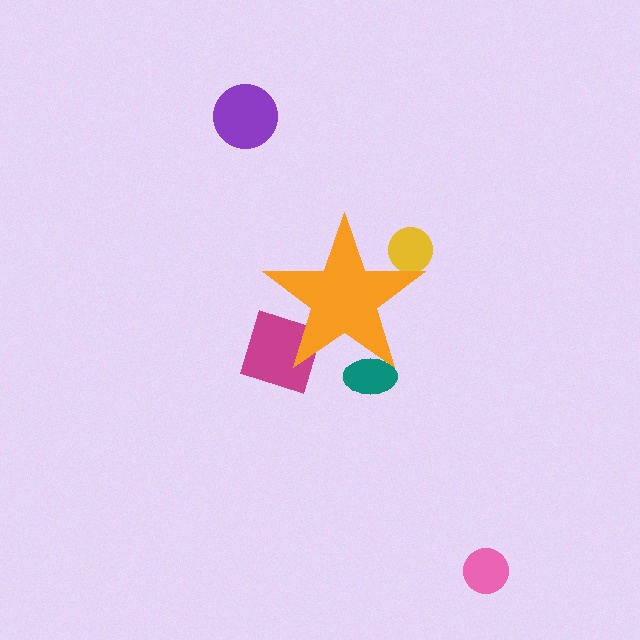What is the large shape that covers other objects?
An orange star.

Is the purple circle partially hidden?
No, the purple circle is fully visible.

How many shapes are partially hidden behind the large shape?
3 shapes are partially hidden.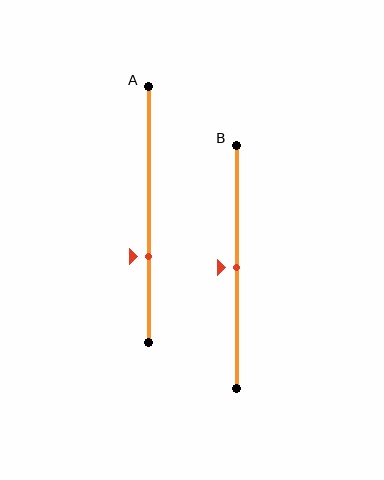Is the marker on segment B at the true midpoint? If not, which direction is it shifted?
Yes, the marker on segment B is at the true midpoint.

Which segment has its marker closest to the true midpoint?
Segment B has its marker closest to the true midpoint.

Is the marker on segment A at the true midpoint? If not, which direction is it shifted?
No, the marker on segment A is shifted downward by about 16% of the segment length.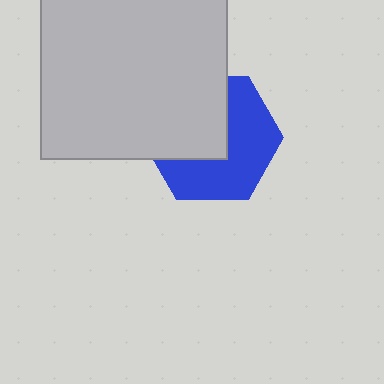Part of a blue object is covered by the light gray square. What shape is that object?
It is a hexagon.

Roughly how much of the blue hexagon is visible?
About half of it is visible (roughly 55%).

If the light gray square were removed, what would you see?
You would see the complete blue hexagon.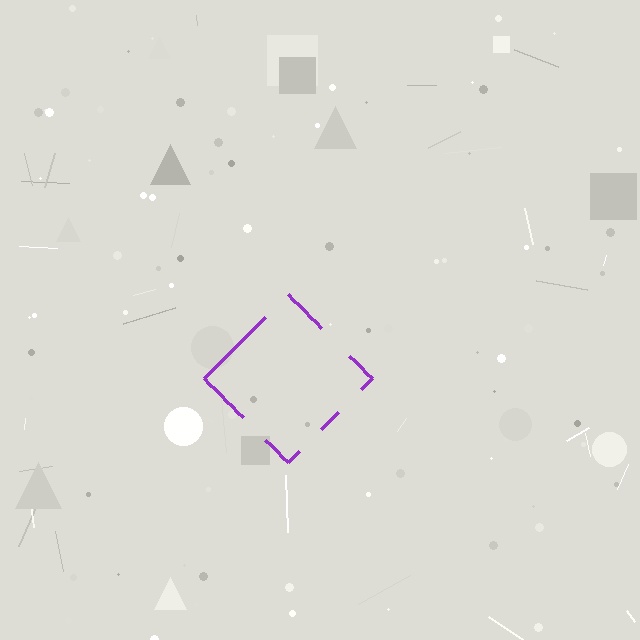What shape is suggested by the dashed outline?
The dashed outline suggests a diamond.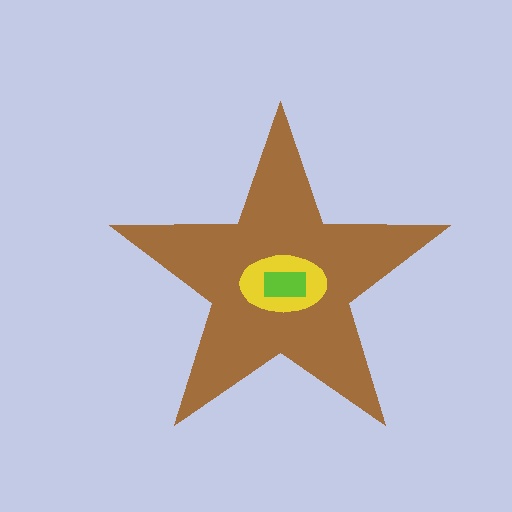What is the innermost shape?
The lime rectangle.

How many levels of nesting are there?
3.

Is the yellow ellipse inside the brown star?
Yes.